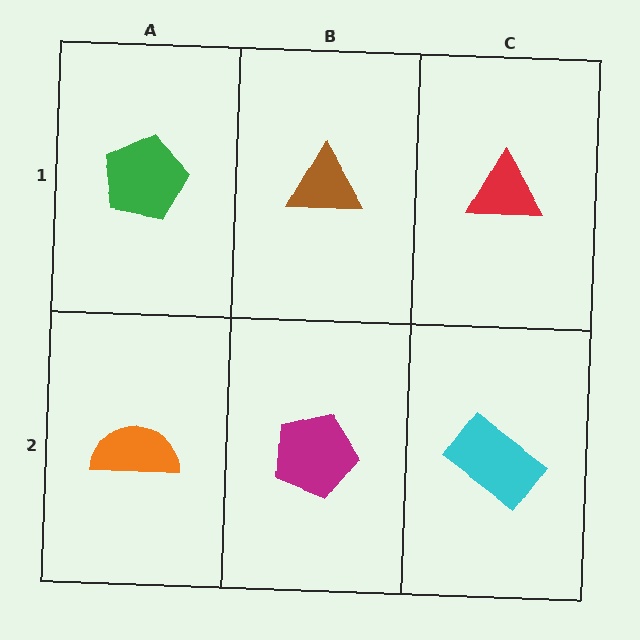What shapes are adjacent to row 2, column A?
A green pentagon (row 1, column A), a magenta pentagon (row 2, column B).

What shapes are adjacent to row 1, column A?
An orange semicircle (row 2, column A), a brown triangle (row 1, column B).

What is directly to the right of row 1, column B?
A red triangle.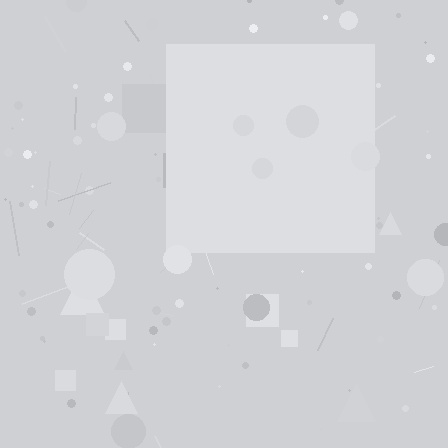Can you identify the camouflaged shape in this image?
The camouflaged shape is a square.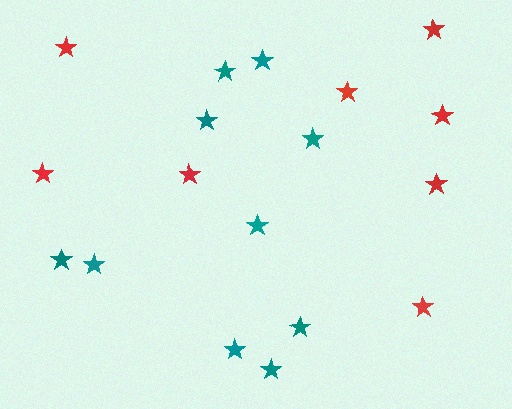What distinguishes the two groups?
There are 2 groups: one group of teal stars (10) and one group of red stars (8).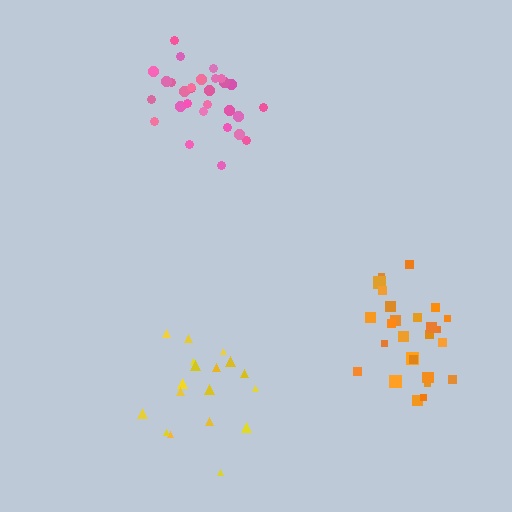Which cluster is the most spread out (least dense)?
Yellow.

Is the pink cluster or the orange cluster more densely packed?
Pink.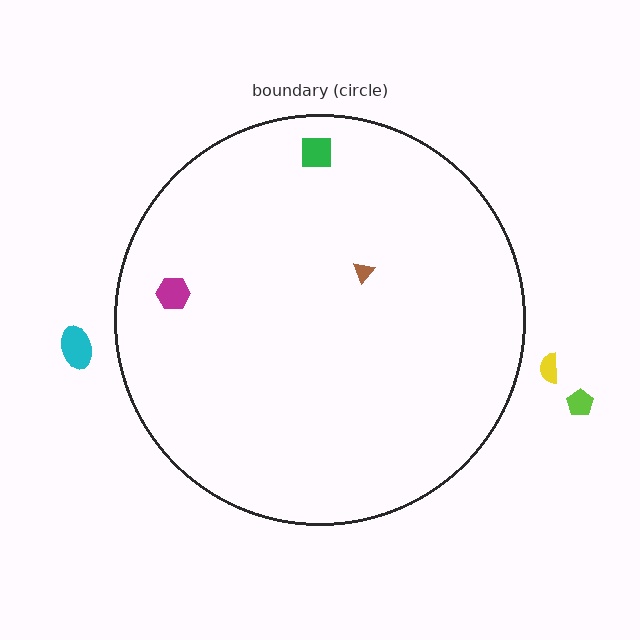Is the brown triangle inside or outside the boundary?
Inside.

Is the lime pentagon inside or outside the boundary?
Outside.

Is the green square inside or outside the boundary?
Inside.